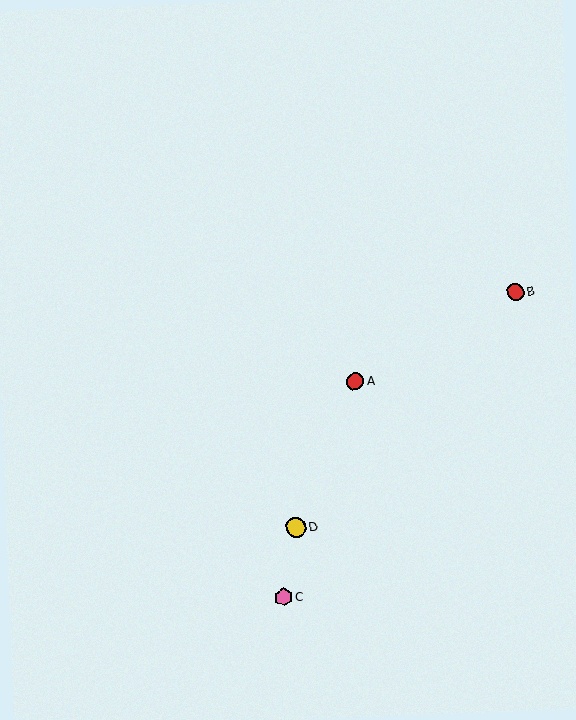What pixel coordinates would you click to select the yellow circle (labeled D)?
Click at (296, 528) to select the yellow circle D.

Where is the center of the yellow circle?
The center of the yellow circle is at (296, 528).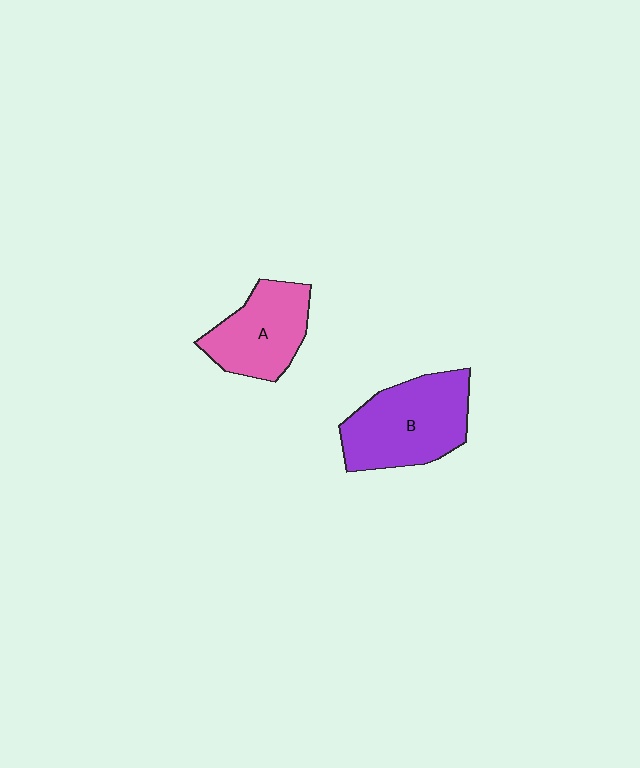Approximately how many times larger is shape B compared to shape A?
Approximately 1.3 times.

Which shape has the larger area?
Shape B (purple).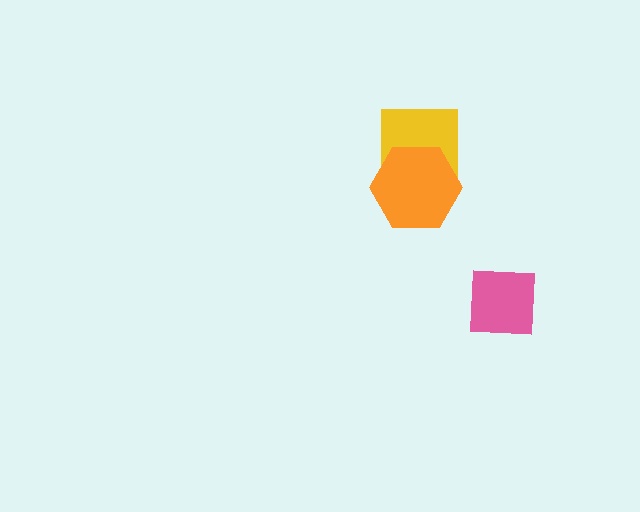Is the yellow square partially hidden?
Yes, it is partially covered by another shape.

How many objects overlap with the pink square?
0 objects overlap with the pink square.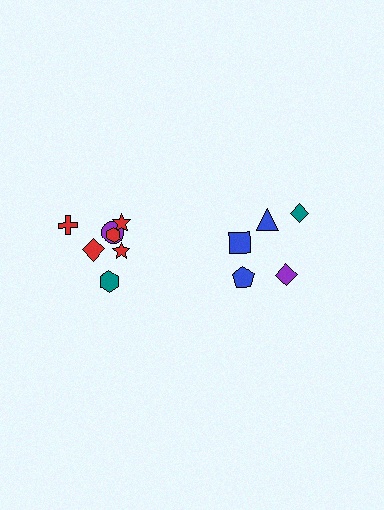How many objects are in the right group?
There are 5 objects.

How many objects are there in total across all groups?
There are 12 objects.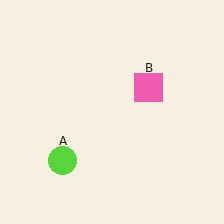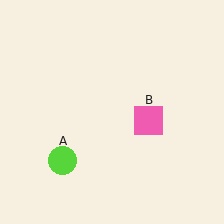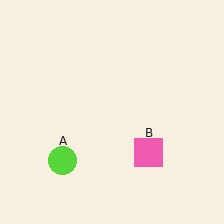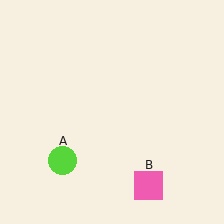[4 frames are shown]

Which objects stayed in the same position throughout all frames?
Lime circle (object A) remained stationary.